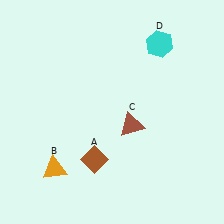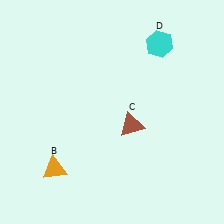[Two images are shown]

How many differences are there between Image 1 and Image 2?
There is 1 difference between the two images.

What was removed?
The brown diamond (A) was removed in Image 2.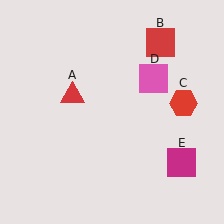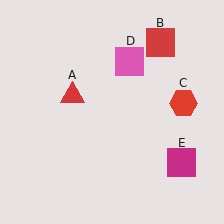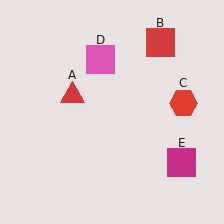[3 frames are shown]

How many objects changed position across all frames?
1 object changed position: pink square (object D).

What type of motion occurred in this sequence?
The pink square (object D) rotated counterclockwise around the center of the scene.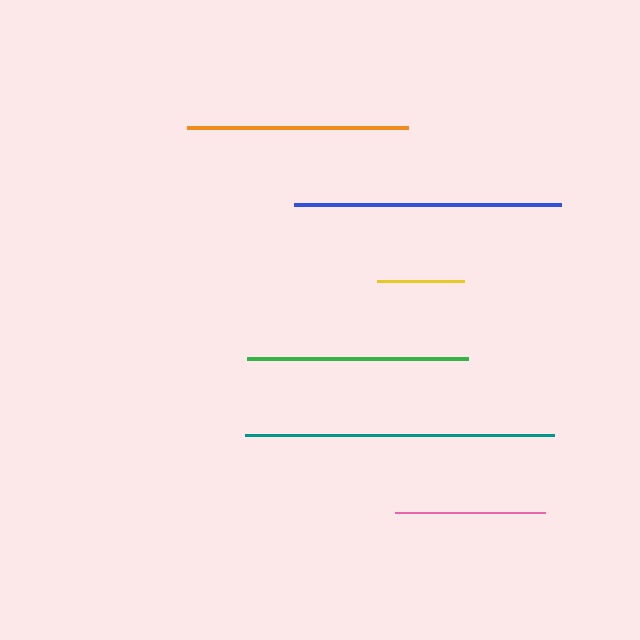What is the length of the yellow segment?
The yellow segment is approximately 87 pixels long.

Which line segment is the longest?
The teal line is the longest at approximately 309 pixels.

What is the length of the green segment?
The green segment is approximately 221 pixels long.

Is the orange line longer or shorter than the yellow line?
The orange line is longer than the yellow line.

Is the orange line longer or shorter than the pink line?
The orange line is longer than the pink line.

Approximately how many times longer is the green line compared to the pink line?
The green line is approximately 1.5 times the length of the pink line.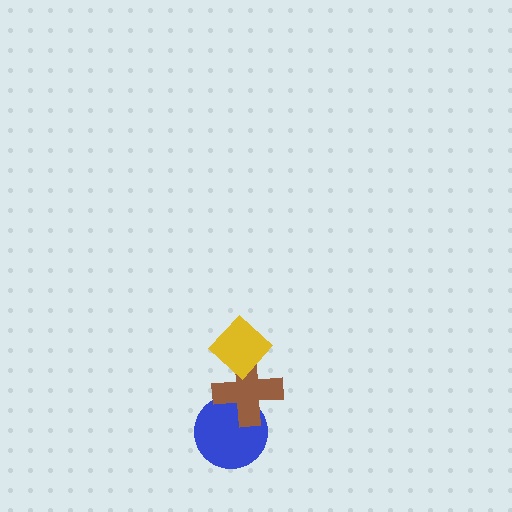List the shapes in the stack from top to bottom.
From top to bottom: the yellow diamond, the brown cross, the blue circle.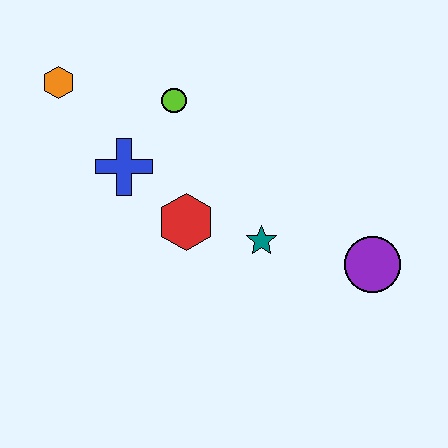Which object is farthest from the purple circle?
The orange hexagon is farthest from the purple circle.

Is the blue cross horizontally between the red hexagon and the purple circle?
No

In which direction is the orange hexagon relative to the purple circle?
The orange hexagon is to the left of the purple circle.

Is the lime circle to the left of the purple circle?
Yes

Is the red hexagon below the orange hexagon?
Yes